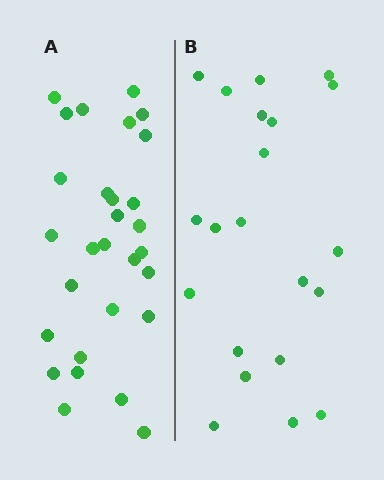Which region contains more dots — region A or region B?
Region A (the left region) has more dots.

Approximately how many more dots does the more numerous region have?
Region A has roughly 8 or so more dots than region B.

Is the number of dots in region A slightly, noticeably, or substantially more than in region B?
Region A has noticeably more, but not dramatically so. The ratio is roughly 1.4 to 1.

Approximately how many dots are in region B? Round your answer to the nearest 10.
About 20 dots. (The exact count is 21, which rounds to 20.)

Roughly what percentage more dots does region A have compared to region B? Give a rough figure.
About 40% more.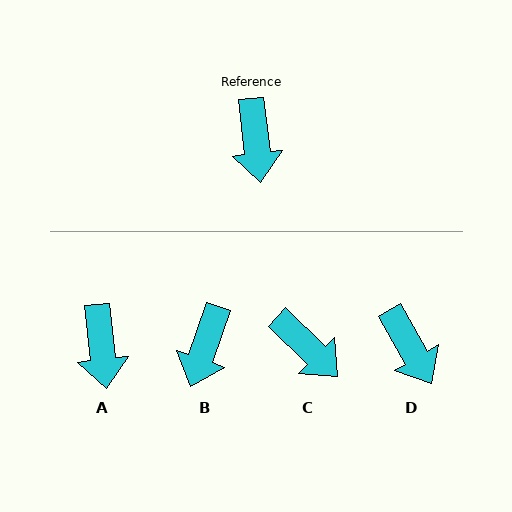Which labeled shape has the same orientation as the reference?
A.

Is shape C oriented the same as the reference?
No, it is off by about 40 degrees.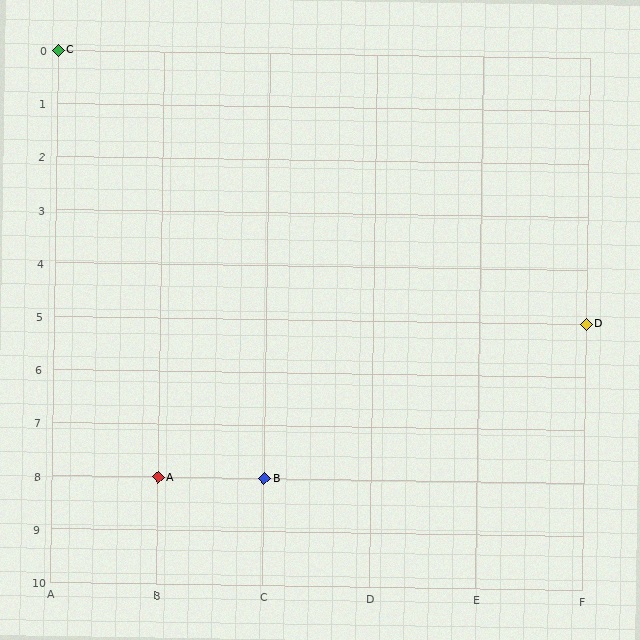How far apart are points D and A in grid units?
Points D and A are 4 columns and 3 rows apart (about 5.0 grid units diagonally).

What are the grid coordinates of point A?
Point A is at grid coordinates (B, 8).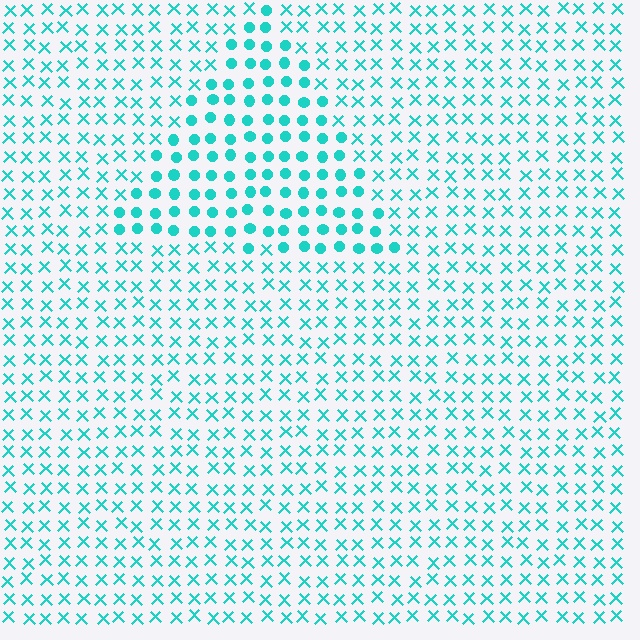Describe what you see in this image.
The image is filled with small cyan elements arranged in a uniform grid. A triangle-shaped region contains circles, while the surrounding area contains X marks. The boundary is defined purely by the change in element shape.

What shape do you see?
I see a triangle.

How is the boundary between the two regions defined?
The boundary is defined by a change in element shape: circles inside vs. X marks outside. All elements share the same color and spacing.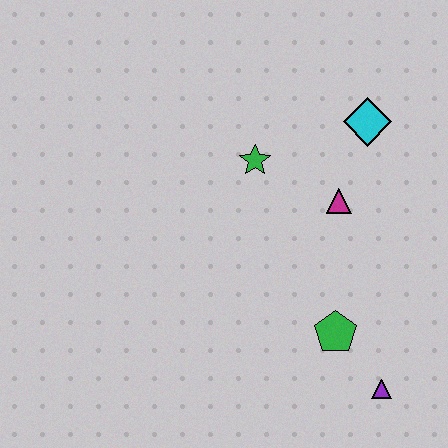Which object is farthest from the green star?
The purple triangle is farthest from the green star.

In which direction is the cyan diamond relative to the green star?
The cyan diamond is to the right of the green star.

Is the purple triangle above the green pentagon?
No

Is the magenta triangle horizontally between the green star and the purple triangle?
Yes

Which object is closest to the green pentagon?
The purple triangle is closest to the green pentagon.